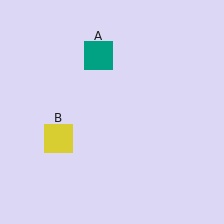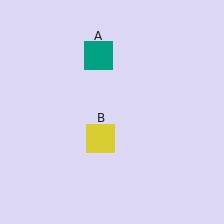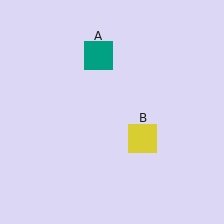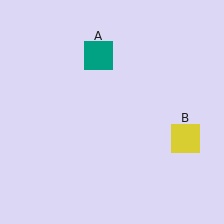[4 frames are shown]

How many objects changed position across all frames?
1 object changed position: yellow square (object B).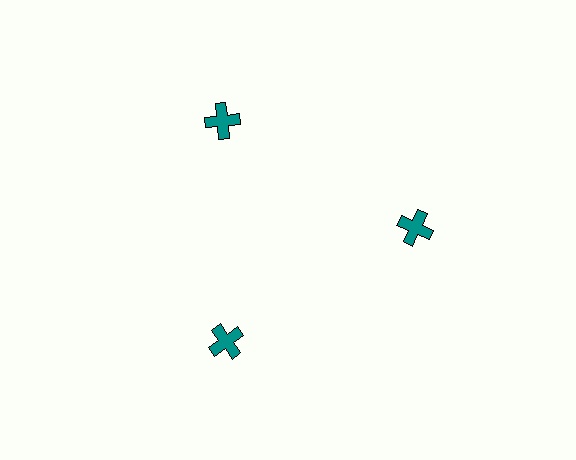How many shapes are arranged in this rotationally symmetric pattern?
There are 3 shapes, arranged in 3 groups of 1.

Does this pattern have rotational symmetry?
Yes, this pattern has 3-fold rotational symmetry. It looks the same after rotating 120 degrees around the center.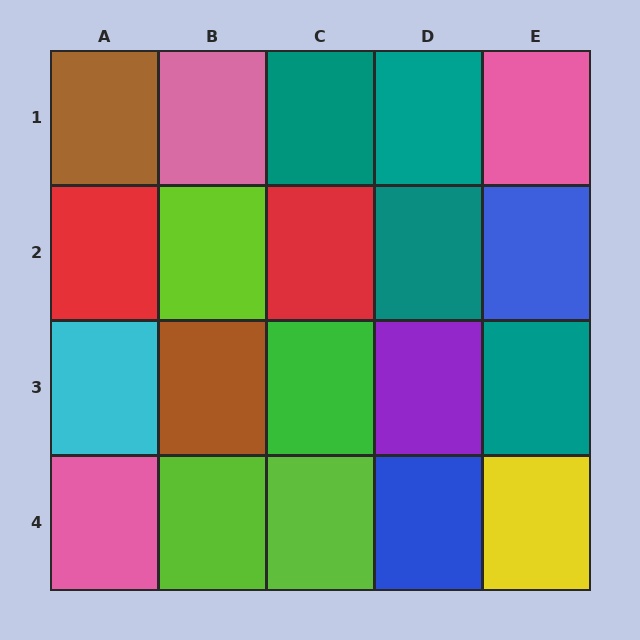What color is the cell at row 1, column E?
Pink.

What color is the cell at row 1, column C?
Teal.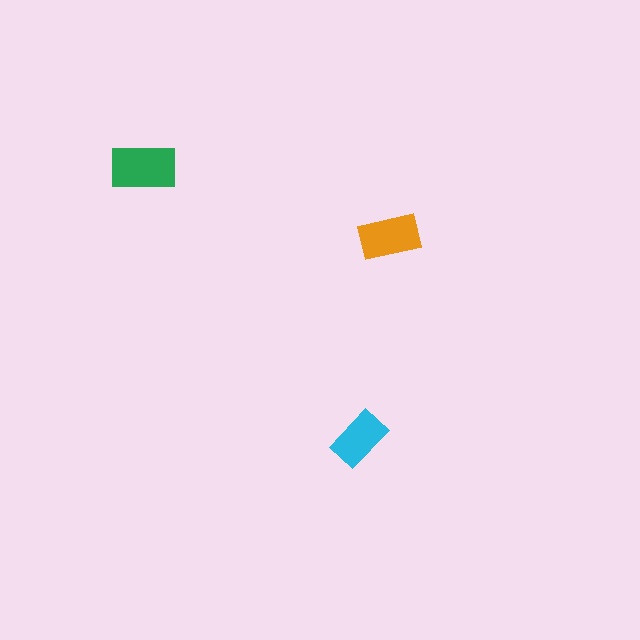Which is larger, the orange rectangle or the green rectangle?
The green one.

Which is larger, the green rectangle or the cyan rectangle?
The green one.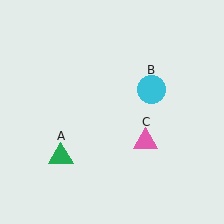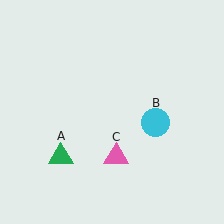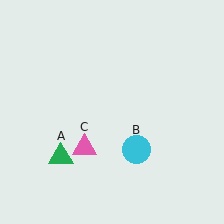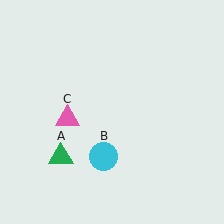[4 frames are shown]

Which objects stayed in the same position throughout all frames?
Green triangle (object A) remained stationary.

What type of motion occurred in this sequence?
The cyan circle (object B), pink triangle (object C) rotated clockwise around the center of the scene.